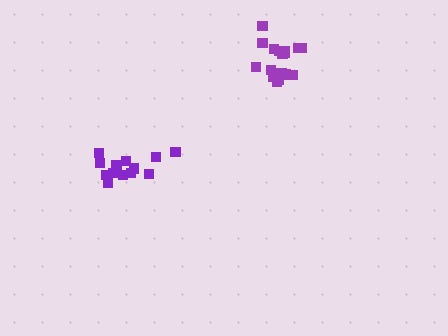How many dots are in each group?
Group 1: 14 dots, Group 2: 17 dots (31 total).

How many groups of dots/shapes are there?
There are 2 groups.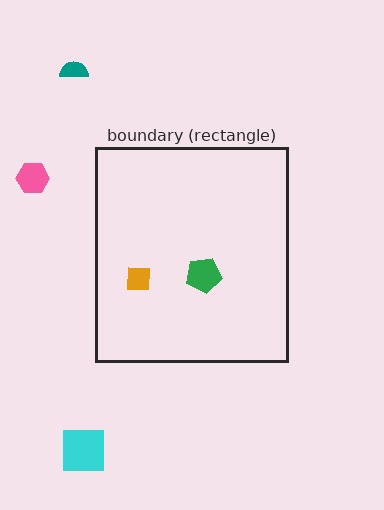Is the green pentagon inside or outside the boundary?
Inside.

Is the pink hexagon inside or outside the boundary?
Outside.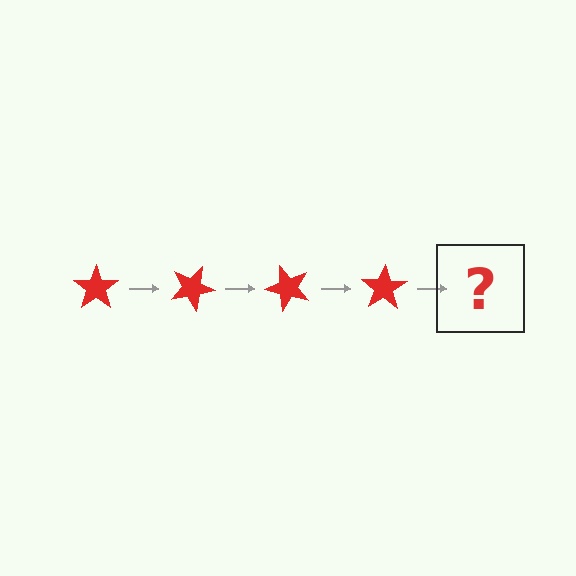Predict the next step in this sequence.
The next step is a red star rotated 100 degrees.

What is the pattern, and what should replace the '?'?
The pattern is that the star rotates 25 degrees each step. The '?' should be a red star rotated 100 degrees.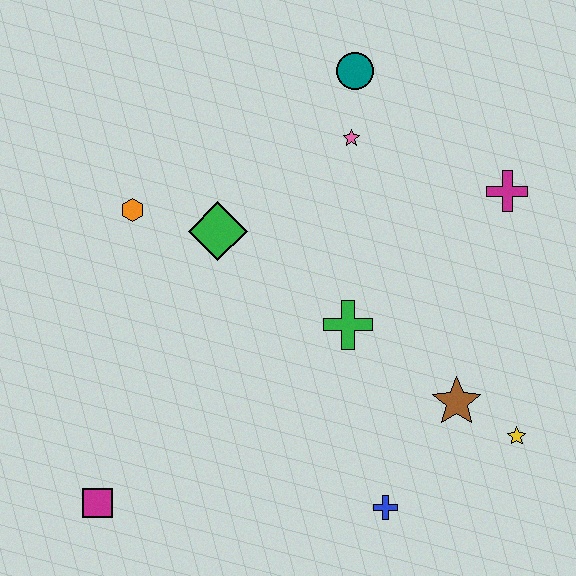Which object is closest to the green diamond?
The orange hexagon is closest to the green diamond.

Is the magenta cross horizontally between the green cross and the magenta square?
No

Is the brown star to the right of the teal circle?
Yes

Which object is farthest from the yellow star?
The orange hexagon is farthest from the yellow star.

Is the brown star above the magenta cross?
No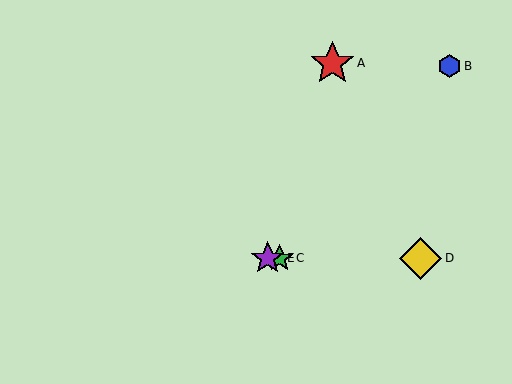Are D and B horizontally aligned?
No, D is at y≈258 and B is at y≈66.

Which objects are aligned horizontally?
Objects C, D, E are aligned horizontally.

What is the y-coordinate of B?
Object B is at y≈66.